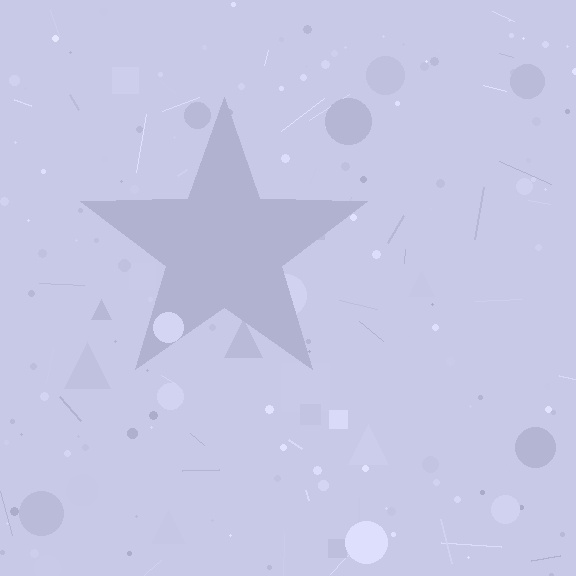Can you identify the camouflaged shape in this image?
The camouflaged shape is a star.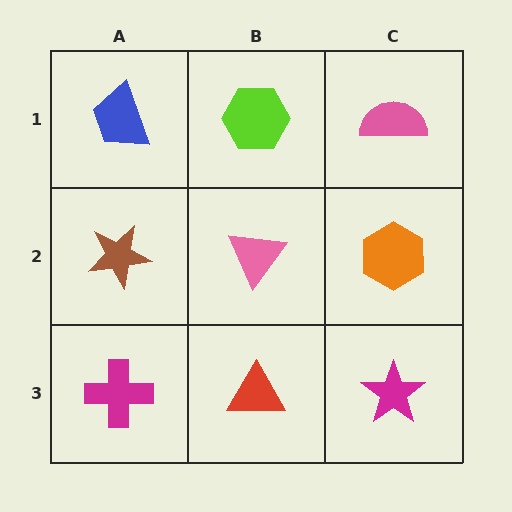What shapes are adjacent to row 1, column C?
An orange hexagon (row 2, column C), a lime hexagon (row 1, column B).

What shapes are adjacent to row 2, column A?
A blue trapezoid (row 1, column A), a magenta cross (row 3, column A), a pink triangle (row 2, column B).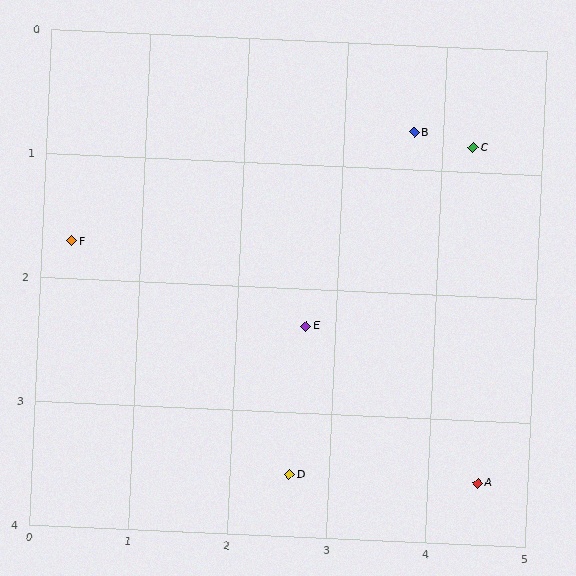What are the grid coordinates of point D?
Point D is at approximately (2.6, 3.5).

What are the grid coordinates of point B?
Point B is at approximately (3.7, 0.7).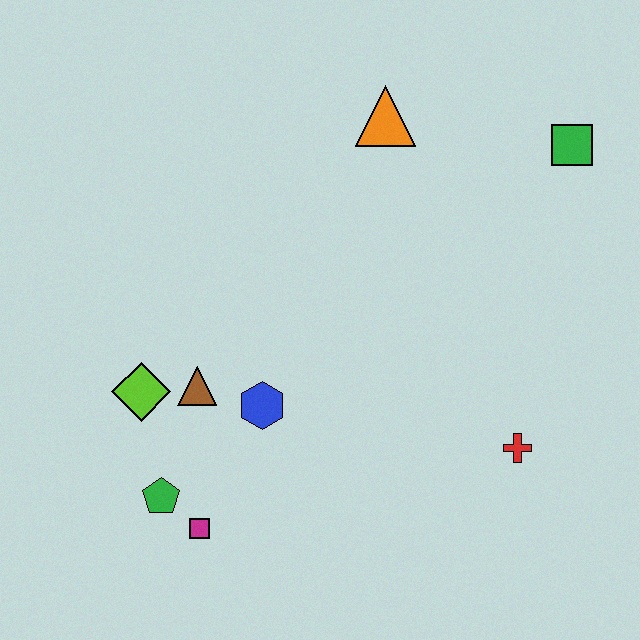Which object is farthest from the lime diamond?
The green square is farthest from the lime diamond.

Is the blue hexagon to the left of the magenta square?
No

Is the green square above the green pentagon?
Yes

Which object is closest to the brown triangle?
The lime diamond is closest to the brown triangle.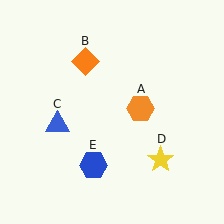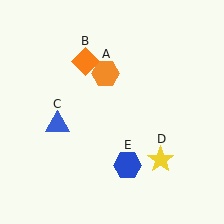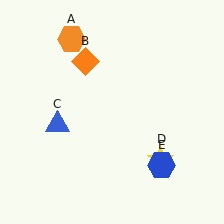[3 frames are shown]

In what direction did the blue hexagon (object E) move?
The blue hexagon (object E) moved right.